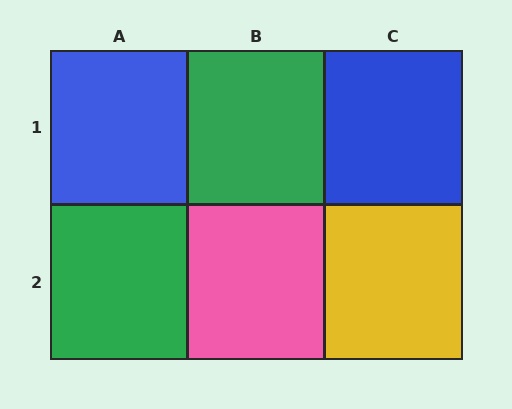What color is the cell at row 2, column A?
Green.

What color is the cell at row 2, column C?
Yellow.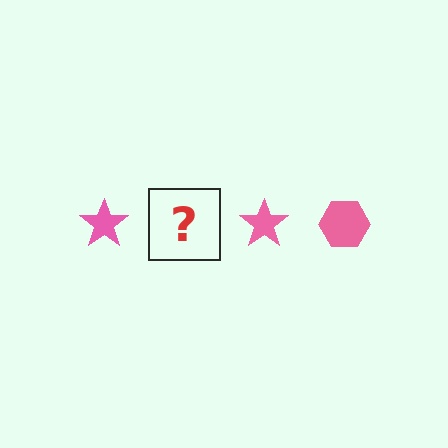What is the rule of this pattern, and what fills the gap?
The rule is that the pattern cycles through star, hexagon shapes in pink. The gap should be filled with a pink hexagon.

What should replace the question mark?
The question mark should be replaced with a pink hexagon.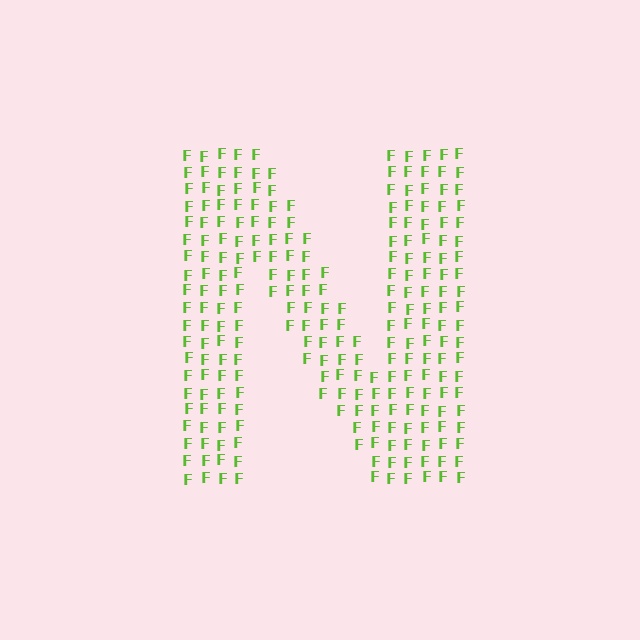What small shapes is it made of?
It is made of small letter F's.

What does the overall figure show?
The overall figure shows the letter N.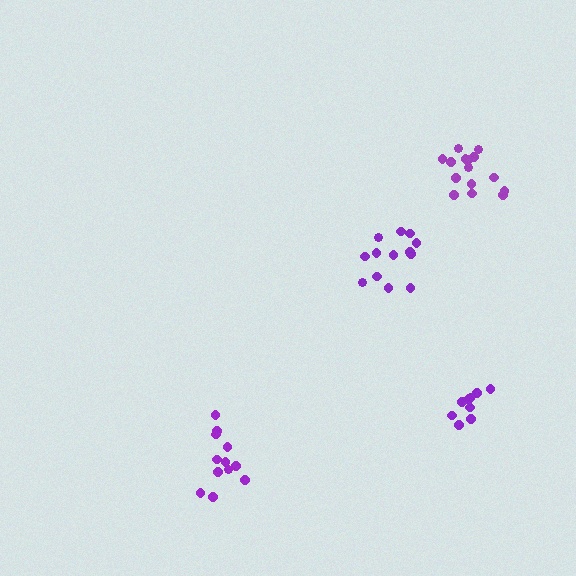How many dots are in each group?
Group 1: 12 dots, Group 2: 15 dots, Group 3: 9 dots, Group 4: 13 dots (49 total).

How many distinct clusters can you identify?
There are 4 distinct clusters.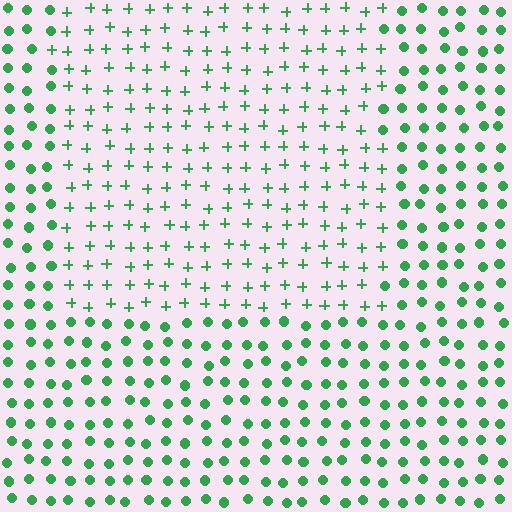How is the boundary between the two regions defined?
The boundary is defined by a change in element shape: plus signs inside vs. circles outside. All elements share the same color and spacing.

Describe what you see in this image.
The image is filled with small green elements arranged in a uniform grid. A rectangle-shaped region contains plus signs, while the surrounding area contains circles. The boundary is defined purely by the change in element shape.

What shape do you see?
I see a rectangle.